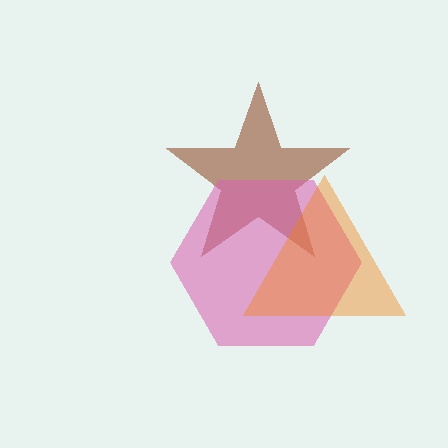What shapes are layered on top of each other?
The layered shapes are: a brown star, a pink hexagon, an orange triangle.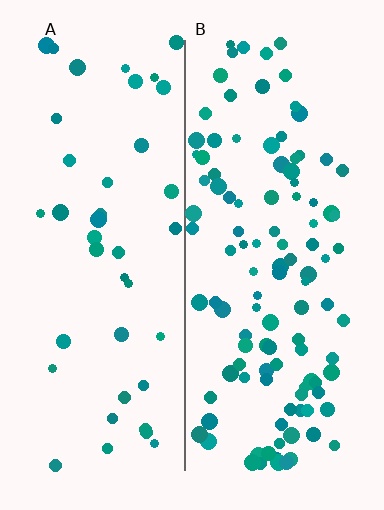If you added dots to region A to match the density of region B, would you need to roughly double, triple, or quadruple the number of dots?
Approximately triple.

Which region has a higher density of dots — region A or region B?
B (the right).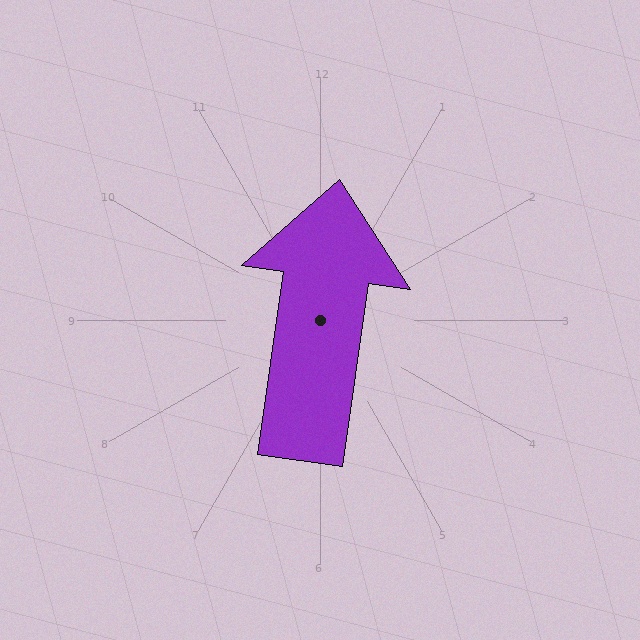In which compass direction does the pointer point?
North.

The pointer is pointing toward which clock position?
Roughly 12 o'clock.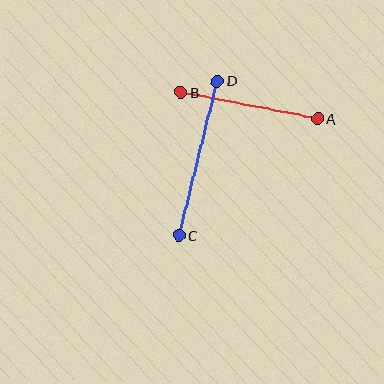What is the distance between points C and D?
The distance is approximately 159 pixels.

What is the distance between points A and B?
The distance is approximately 139 pixels.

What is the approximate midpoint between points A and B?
The midpoint is at approximately (249, 106) pixels.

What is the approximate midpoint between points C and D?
The midpoint is at approximately (198, 158) pixels.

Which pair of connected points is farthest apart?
Points C and D are farthest apart.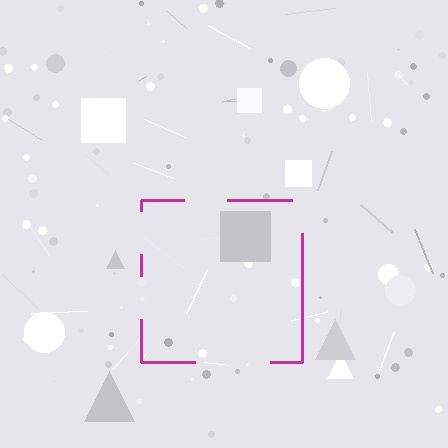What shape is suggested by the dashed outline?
The dashed outline suggests a square.